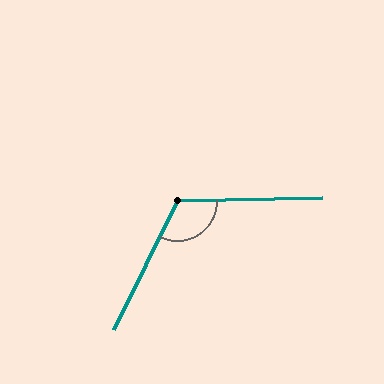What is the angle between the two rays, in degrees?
Approximately 117 degrees.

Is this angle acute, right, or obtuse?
It is obtuse.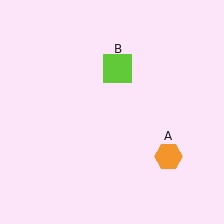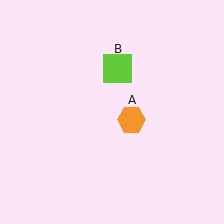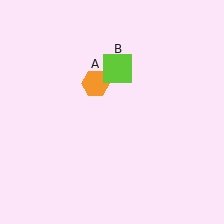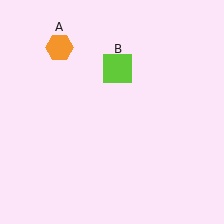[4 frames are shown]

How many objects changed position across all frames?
1 object changed position: orange hexagon (object A).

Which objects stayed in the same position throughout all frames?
Lime square (object B) remained stationary.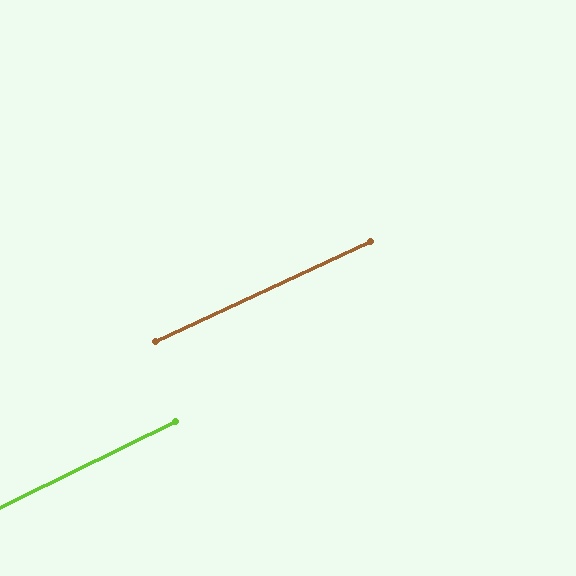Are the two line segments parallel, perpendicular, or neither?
Parallel — their directions differ by only 1.0°.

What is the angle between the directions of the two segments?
Approximately 1 degree.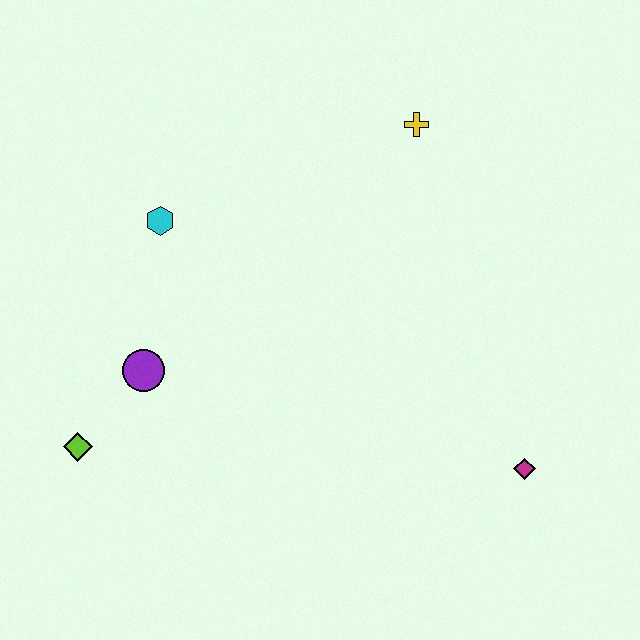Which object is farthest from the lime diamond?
The yellow cross is farthest from the lime diamond.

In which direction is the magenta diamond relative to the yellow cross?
The magenta diamond is below the yellow cross.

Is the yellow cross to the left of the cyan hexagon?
No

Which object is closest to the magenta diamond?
The yellow cross is closest to the magenta diamond.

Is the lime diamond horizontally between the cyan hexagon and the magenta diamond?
No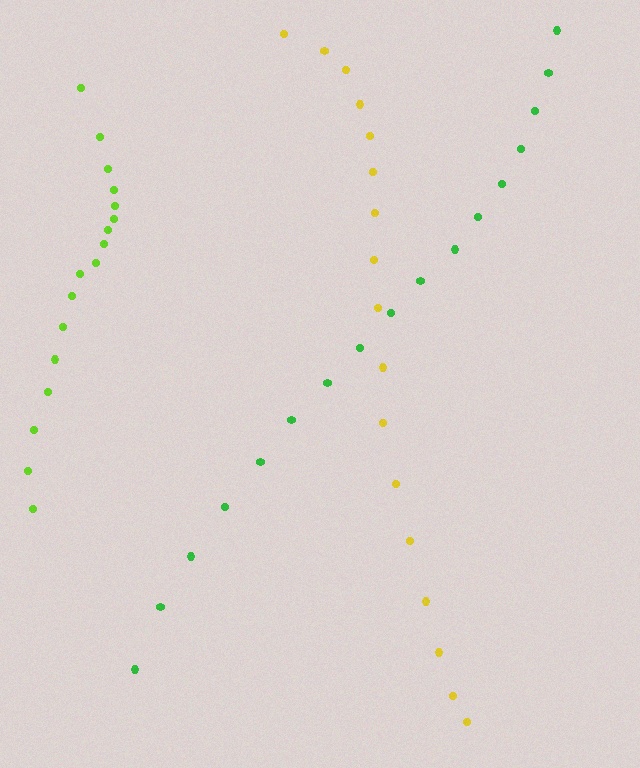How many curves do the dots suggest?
There are 3 distinct paths.